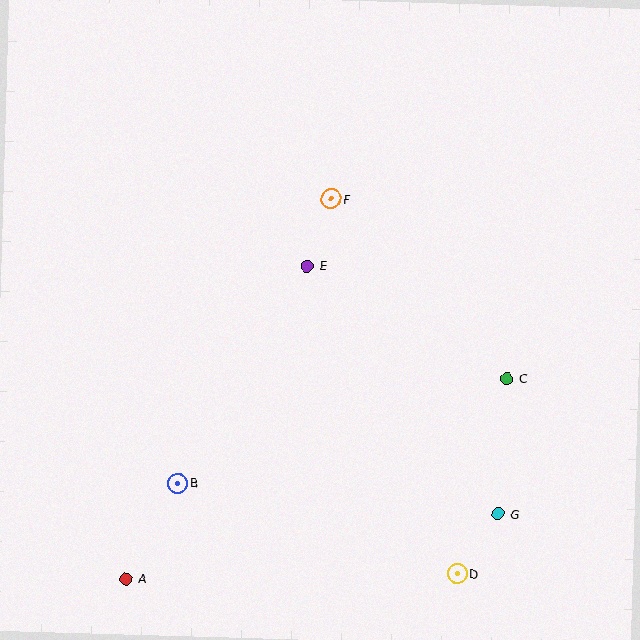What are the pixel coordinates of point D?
Point D is at (457, 574).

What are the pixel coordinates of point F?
Point F is at (331, 199).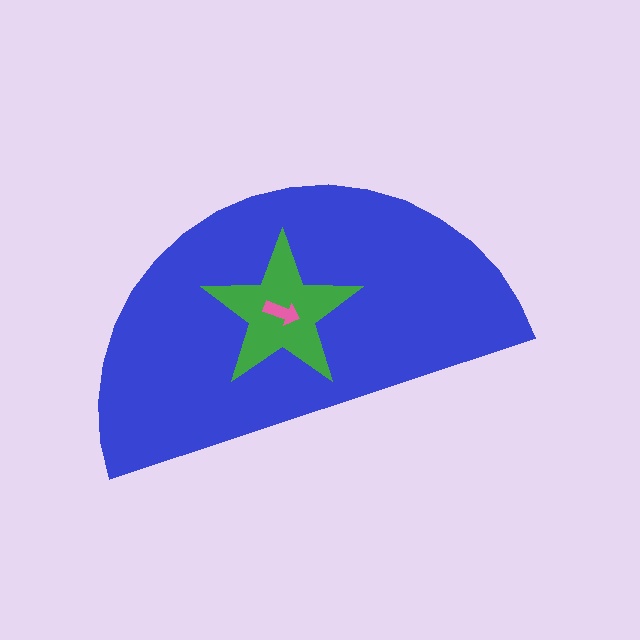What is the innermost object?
The pink arrow.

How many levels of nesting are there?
3.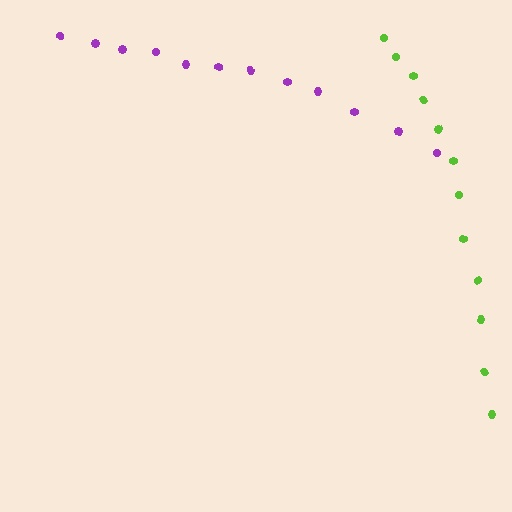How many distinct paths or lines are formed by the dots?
There are 2 distinct paths.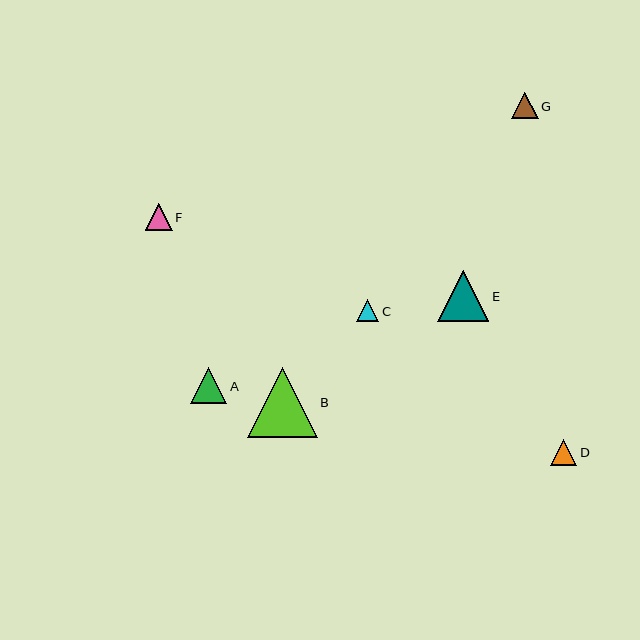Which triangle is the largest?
Triangle B is the largest with a size of approximately 70 pixels.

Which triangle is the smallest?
Triangle C is the smallest with a size of approximately 22 pixels.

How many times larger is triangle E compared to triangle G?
Triangle E is approximately 2.0 times the size of triangle G.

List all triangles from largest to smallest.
From largest to smallest: B, E, A, F, D, G, C.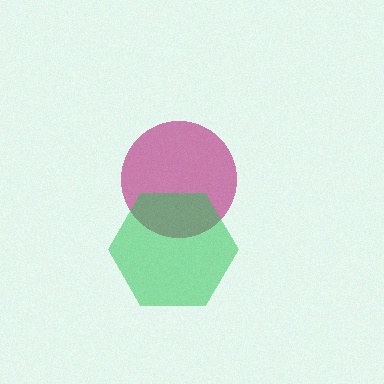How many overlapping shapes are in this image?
There are 2 overlapping shapes in the image.